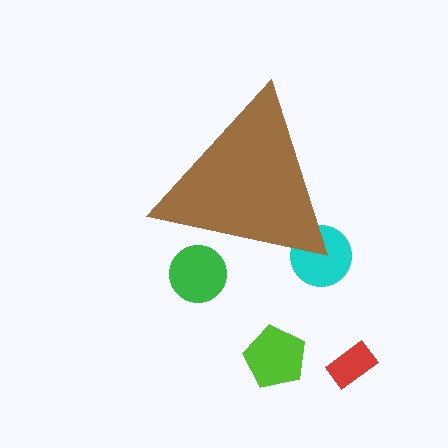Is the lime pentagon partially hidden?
No, the lime pentagon is fully visible.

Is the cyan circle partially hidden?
Yes, the cyan circle is partially hidden behind the brown triangle.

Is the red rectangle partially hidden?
No, the red rectangle is fully visible.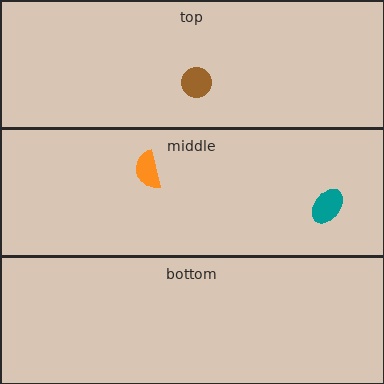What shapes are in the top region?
The brown circle.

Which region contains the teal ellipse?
The middle region.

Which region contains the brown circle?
The top region.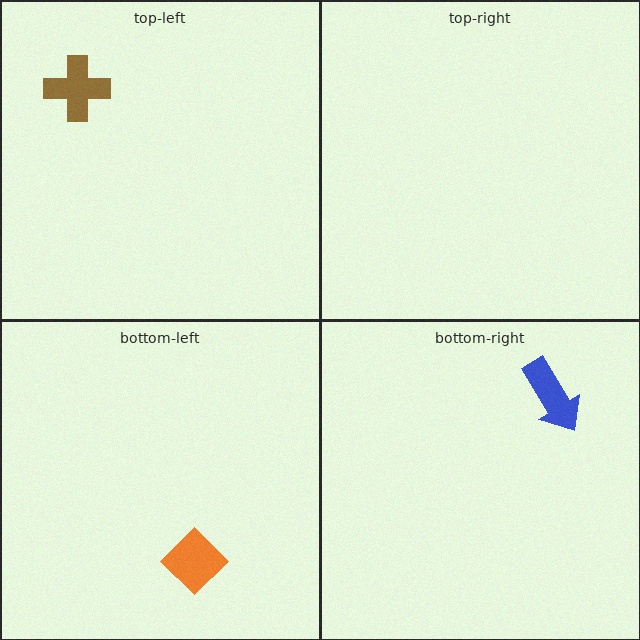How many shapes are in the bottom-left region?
1.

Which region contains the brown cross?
The top-left region.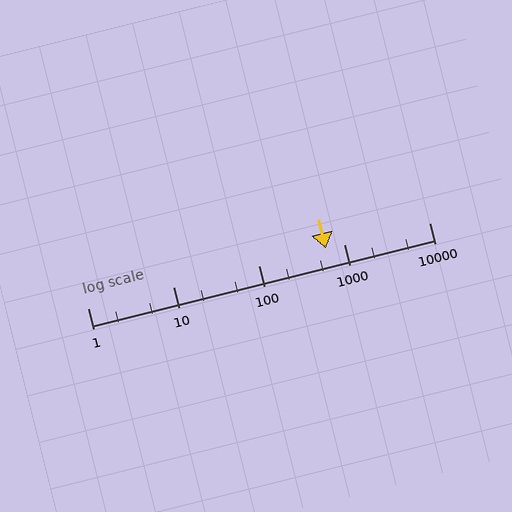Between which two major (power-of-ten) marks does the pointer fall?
The pointer is between 100 and 1000.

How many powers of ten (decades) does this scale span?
The scale spans 4 decades, from 1 to 10000.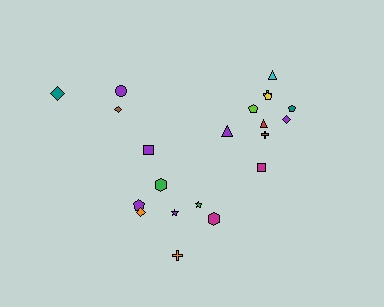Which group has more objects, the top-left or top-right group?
The top-right group.